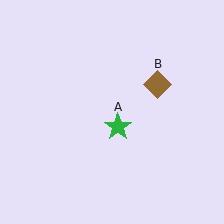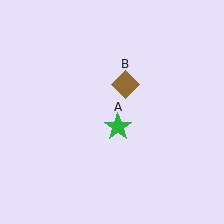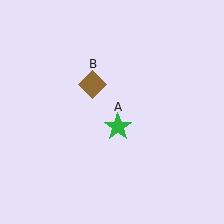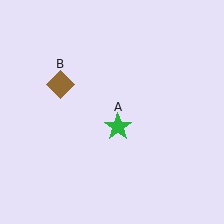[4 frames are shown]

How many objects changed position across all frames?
1 object changed position: brown diamond (object B).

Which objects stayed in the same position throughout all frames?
Green star (object A) remained stationary.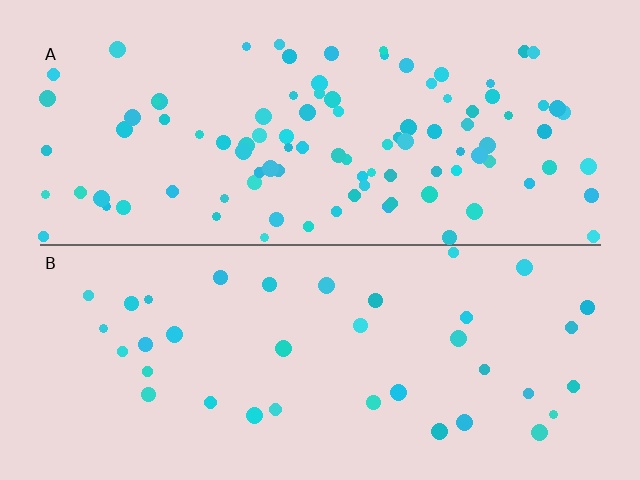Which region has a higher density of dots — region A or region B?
A (the top).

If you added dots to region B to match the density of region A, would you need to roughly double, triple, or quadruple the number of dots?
Approximately triple.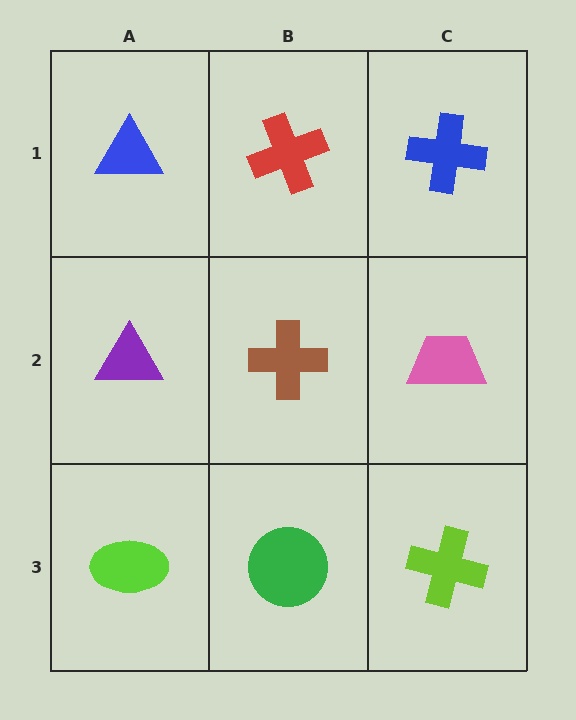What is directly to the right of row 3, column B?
A lime cross.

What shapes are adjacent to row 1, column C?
A pink trapezoid (row 2, column C), a red cross (row 1, column B).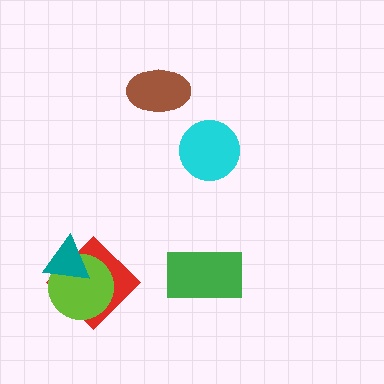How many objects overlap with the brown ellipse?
0 objects overlap with the brown ellipse.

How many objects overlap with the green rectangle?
0 objects overlap with the green rectangle.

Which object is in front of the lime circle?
The teal triangle is in front of the lime circle.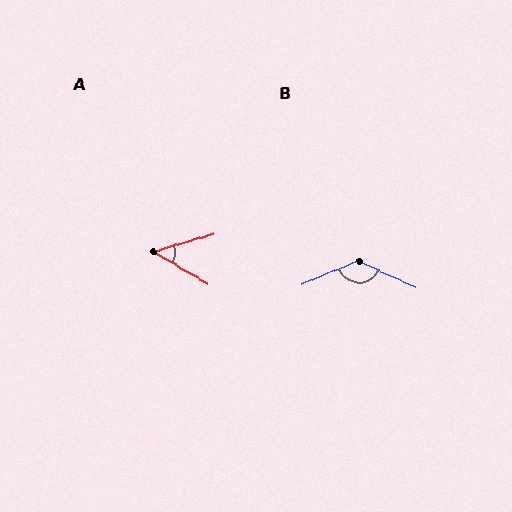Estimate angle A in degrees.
Approximately 46 degrees.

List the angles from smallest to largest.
A (46°), B (133°).